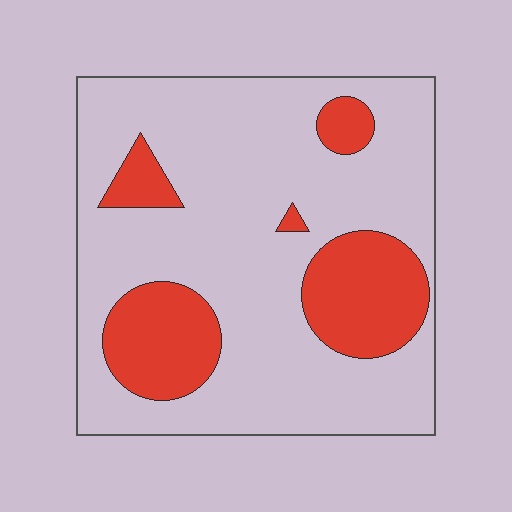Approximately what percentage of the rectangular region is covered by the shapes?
Approximately 25%.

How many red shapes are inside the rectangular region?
5.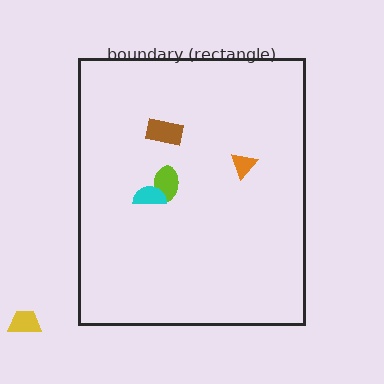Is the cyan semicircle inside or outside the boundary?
Inside.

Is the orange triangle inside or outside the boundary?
Inside.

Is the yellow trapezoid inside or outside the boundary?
Outside.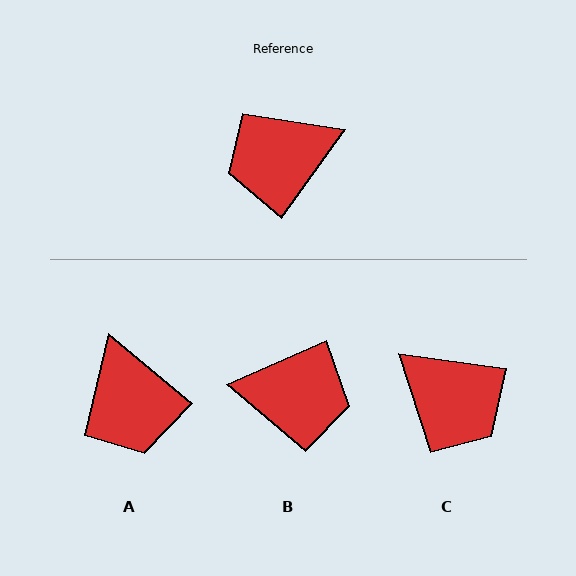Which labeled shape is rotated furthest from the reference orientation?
B, about 149 degrees away.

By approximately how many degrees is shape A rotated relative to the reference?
Approximately 86 degrees counter-clockwise.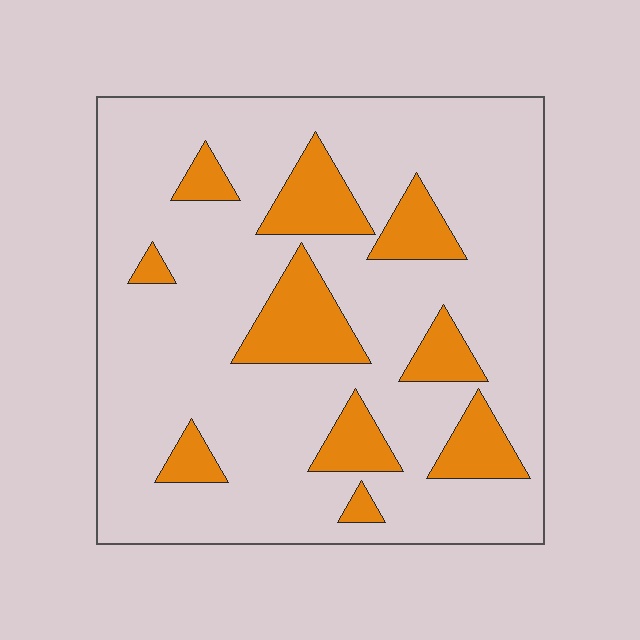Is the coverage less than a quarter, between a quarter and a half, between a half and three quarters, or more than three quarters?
Less than a quarter.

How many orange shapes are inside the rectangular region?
10.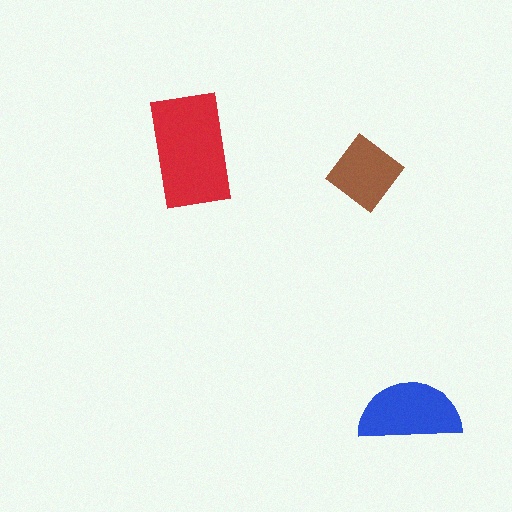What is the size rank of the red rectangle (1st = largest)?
1st.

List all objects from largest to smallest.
The red rectangle, the blue semicircle, the brown diamond.